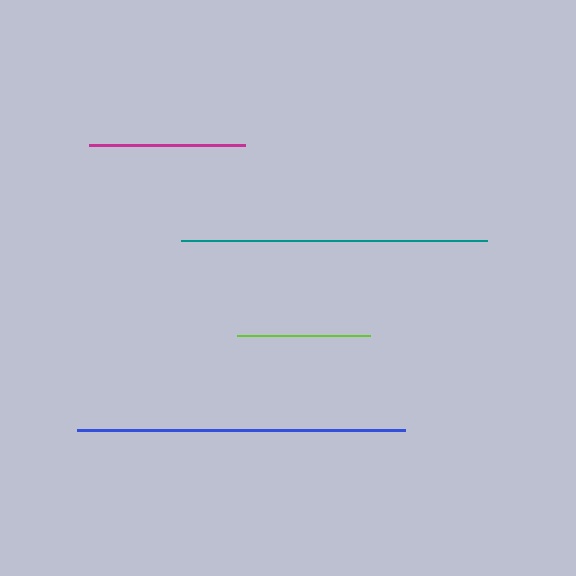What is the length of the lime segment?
The lime segment is approximately 133 pixels long.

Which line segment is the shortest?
The lime line is the shortest at approximately 133 pixels.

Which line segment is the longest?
The blue line is the longest at approximately 328 pixels.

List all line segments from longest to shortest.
From longest to shortest: blue, teal, magenta, lime.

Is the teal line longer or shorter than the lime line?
The teal line is longer than the lime line.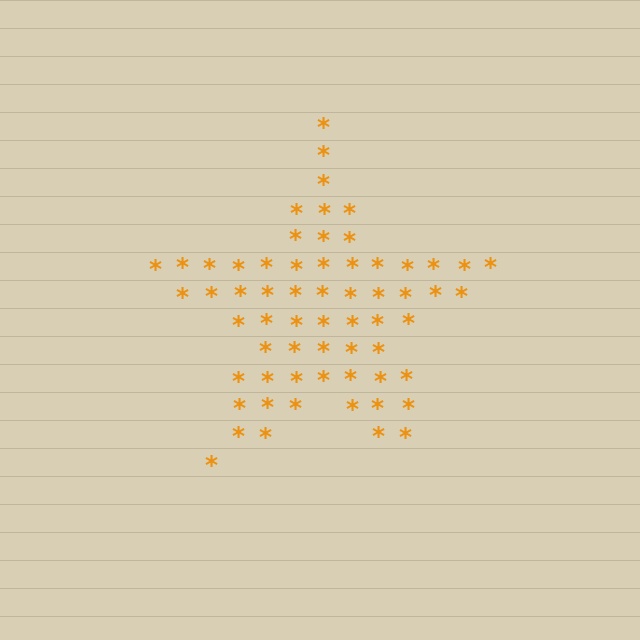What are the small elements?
The small elements are asterisks.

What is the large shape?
The large shape is a star.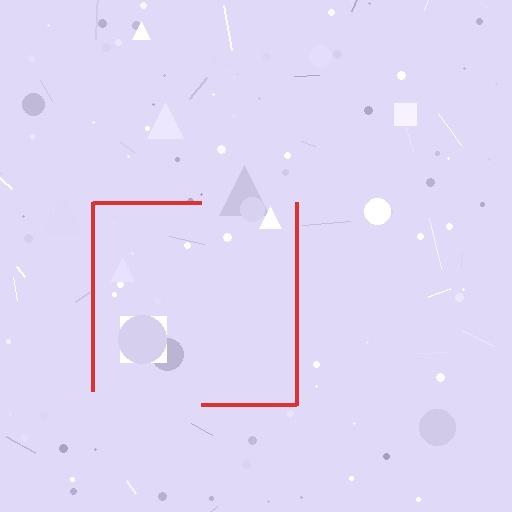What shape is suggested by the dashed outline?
The dashed outline suggests a square.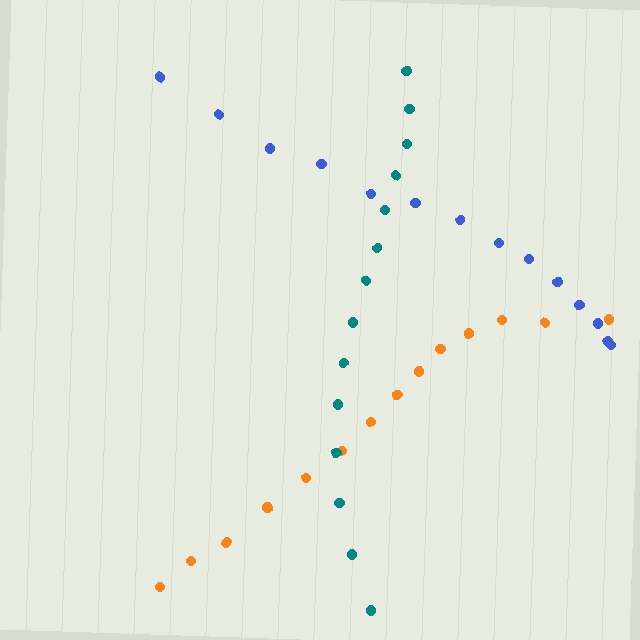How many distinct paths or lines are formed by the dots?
There are 3 distinct paths.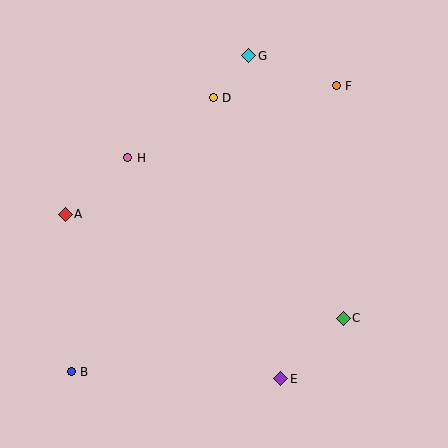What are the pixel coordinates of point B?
Point B is at (71, 372).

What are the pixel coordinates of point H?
Point H is at (128, 158).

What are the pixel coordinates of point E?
Point E is at (281, 379).